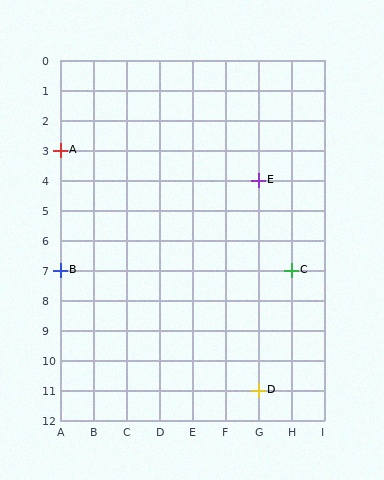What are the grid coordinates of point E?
Point E is at grid coordinates (G, 4).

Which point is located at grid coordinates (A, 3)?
Point A is at (A, 3).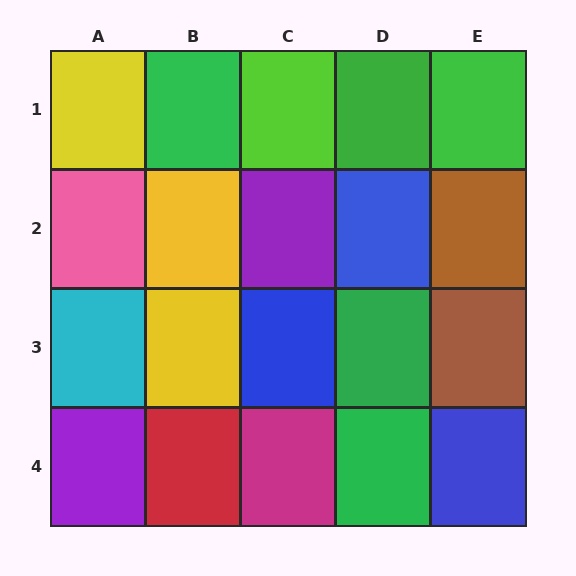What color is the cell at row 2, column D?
Blue.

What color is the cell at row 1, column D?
Green.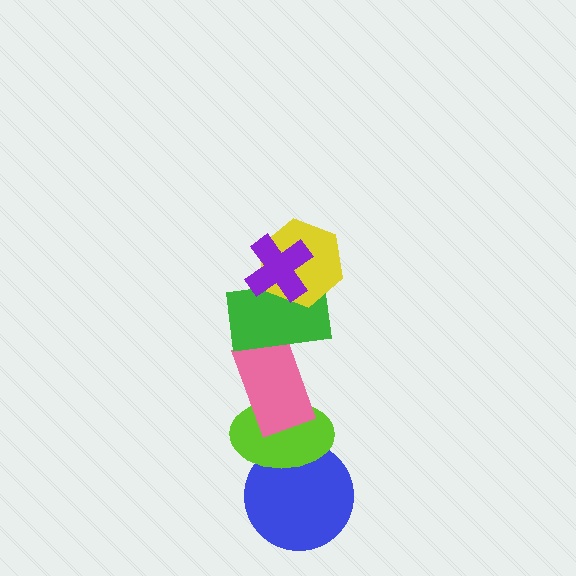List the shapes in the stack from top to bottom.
From top to bottom: the purple cross, the yellow hexagon, the green rectangle, the pink rectangle, the lime ellipse, the blue circle.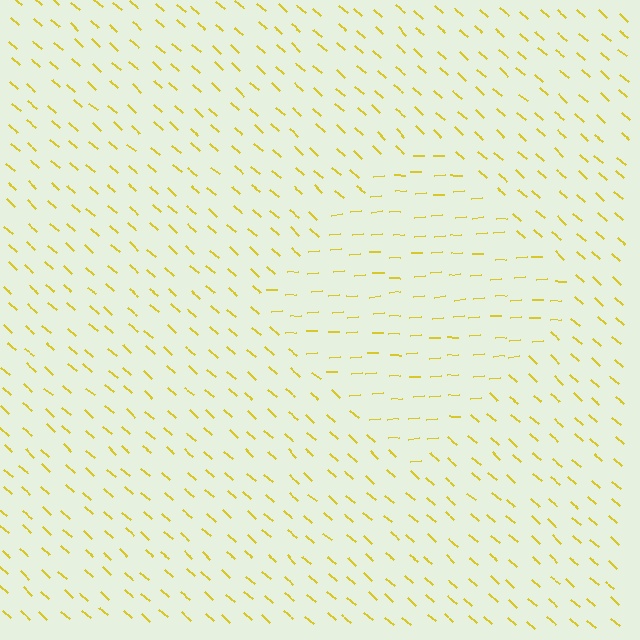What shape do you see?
I see a diamond.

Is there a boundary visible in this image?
Yes, there is a texture boundary formed by a change in line orientation.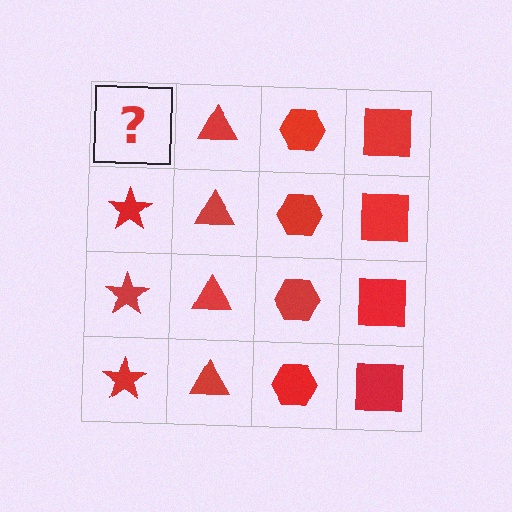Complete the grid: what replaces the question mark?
The question mark should be replaced with a red star.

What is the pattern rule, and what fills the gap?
The rule is that each column has a consistent shape. The gap should be filled with a red star.